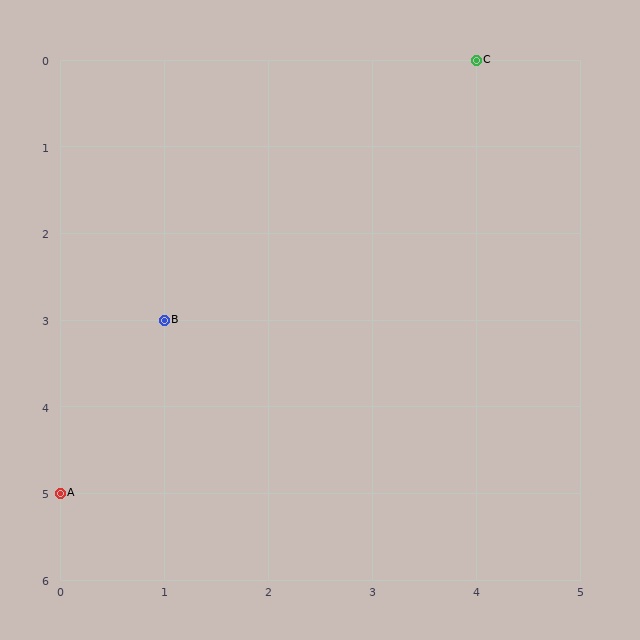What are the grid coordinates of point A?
Point A is at grid coordinates (0, 5).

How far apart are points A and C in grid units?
Points A and C are 4 columns and 5 rows apart (about 6.4 grid units diagonally).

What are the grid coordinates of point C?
Point C is at grid coordinates (4, 0).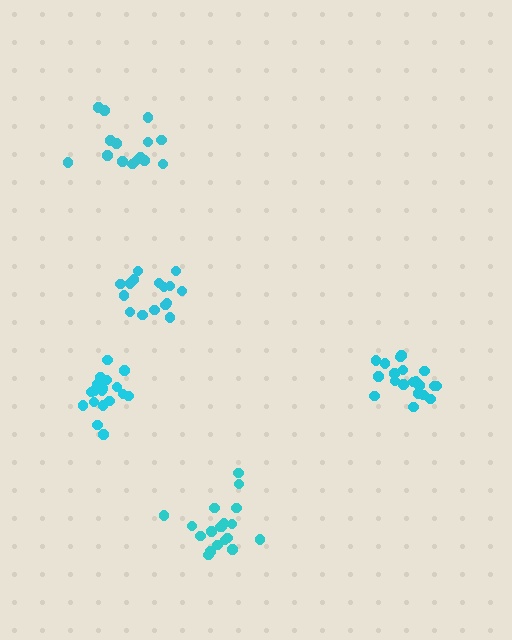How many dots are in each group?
Group 1: 20 dots, Group 2: 20 dots, Group 3: 19 dots, Group 4: 15 dots, Group 5: 16 dots (90 total).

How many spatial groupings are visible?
There are 5 spatial groupings.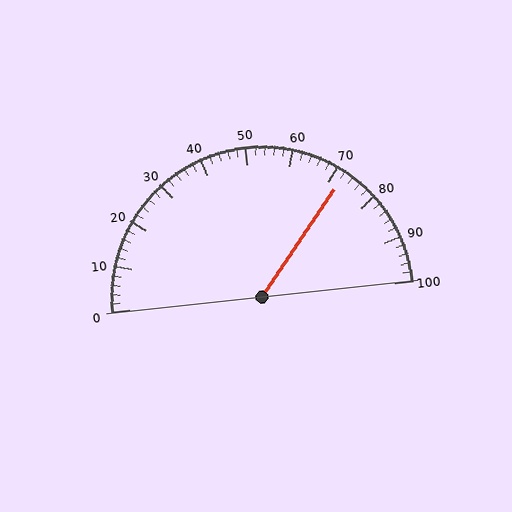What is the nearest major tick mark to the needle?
The nearest major tick mark is 70.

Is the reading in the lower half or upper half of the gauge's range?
The reading is in the upper half of the range (0 to 100).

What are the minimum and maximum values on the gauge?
The gauge ranges from 0 to 100.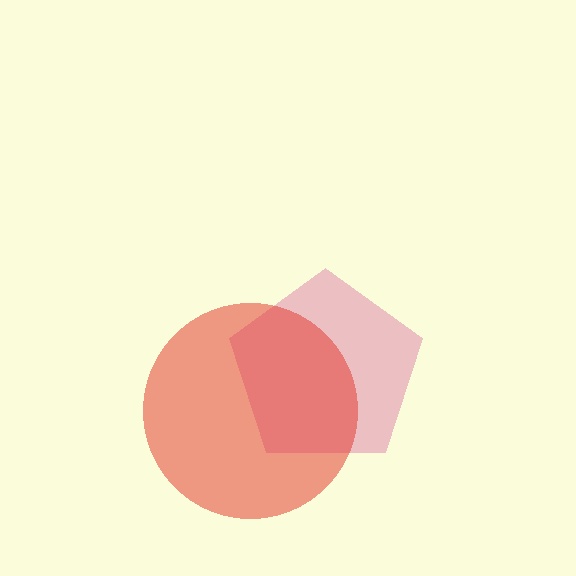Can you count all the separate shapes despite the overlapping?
Yes, there are 2 separate shapes.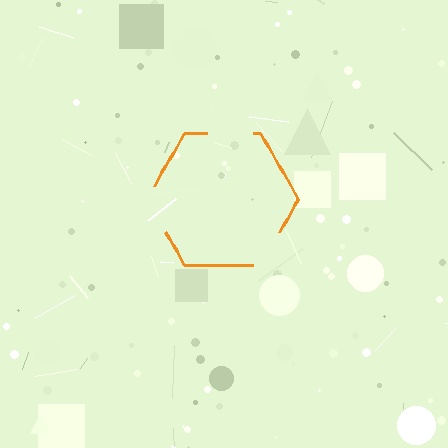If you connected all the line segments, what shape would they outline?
They would outline a hexagon.